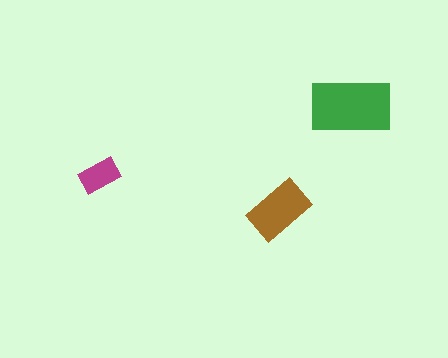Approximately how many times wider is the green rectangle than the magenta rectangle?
About 2 times wider.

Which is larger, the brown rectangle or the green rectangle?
The green one.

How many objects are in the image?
There are 3 objects in the image.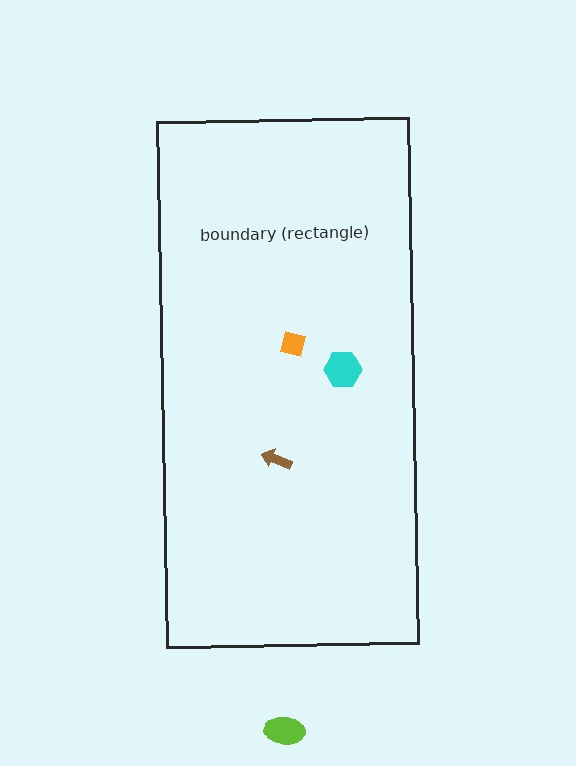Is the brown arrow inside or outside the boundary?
Inside.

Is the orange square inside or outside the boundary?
Inside.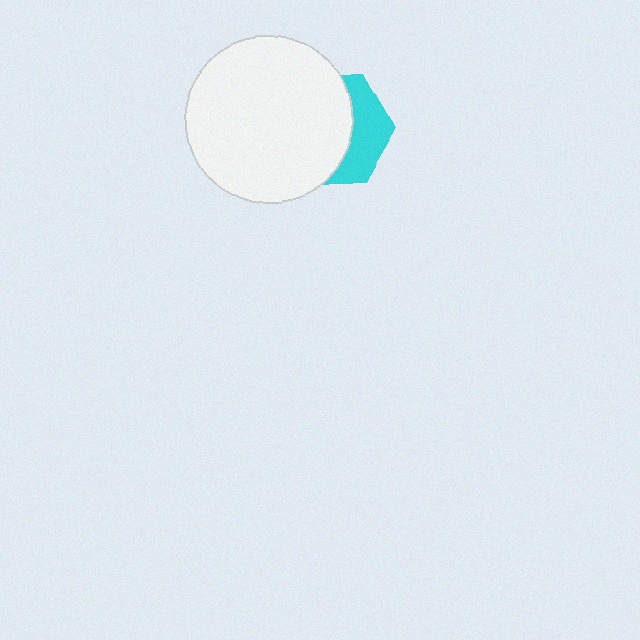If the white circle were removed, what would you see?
You would see the complete cyan hexagon.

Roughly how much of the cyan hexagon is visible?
A small part of it is visible (roughly 36%).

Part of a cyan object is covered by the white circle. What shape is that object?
It is a hexagon.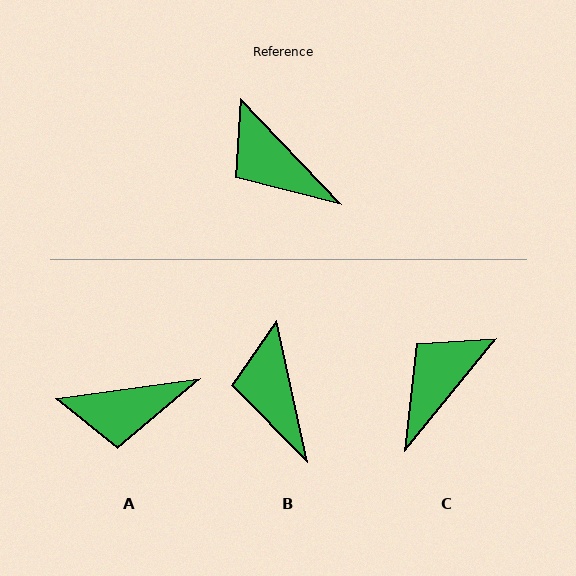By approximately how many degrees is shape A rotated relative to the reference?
Approximately 54 degrees counter-clockwise.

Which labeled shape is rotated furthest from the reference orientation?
C, about 83 degrees away.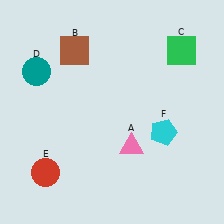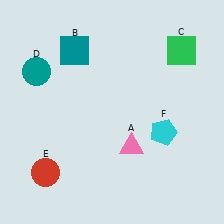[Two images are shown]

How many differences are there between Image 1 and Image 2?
There is 1 difference between the two images.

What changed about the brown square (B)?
In Image 1, B is brown. In Image 2, it changed to teal.